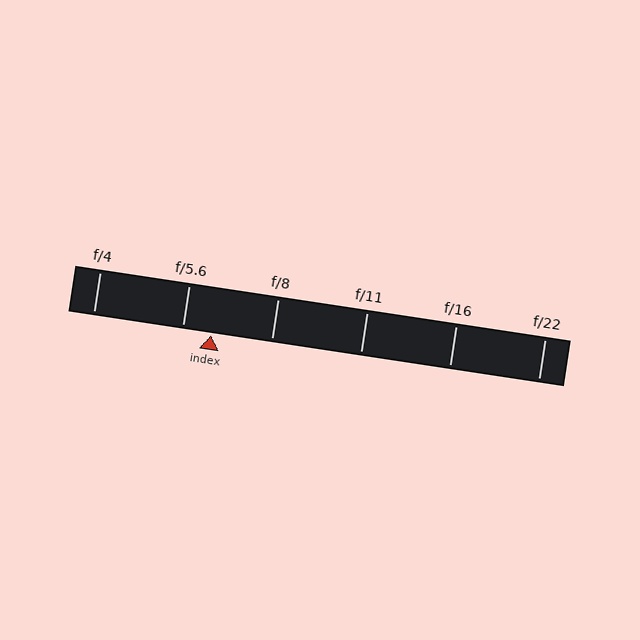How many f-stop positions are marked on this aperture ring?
There are 6 f-stop positions marked.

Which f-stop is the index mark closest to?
The index mark is closest to f/5.6.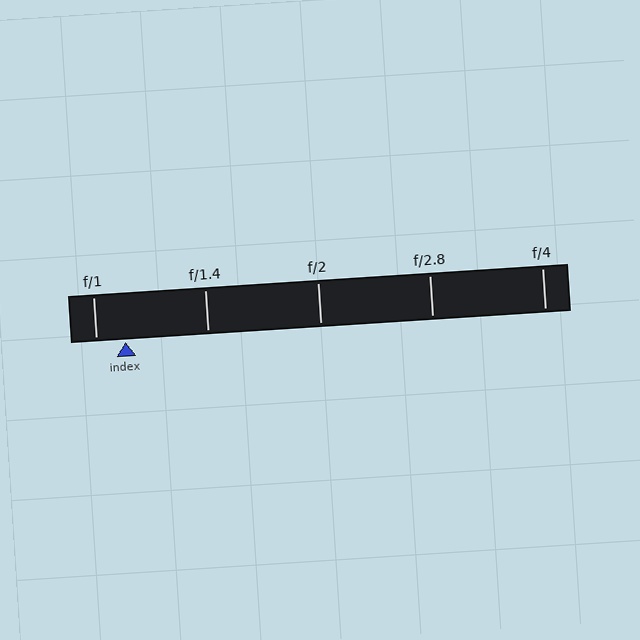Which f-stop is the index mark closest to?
The index mark is closest to f/1.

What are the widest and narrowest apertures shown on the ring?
The widest aperture shown is f/1 and the narrowest is f/4.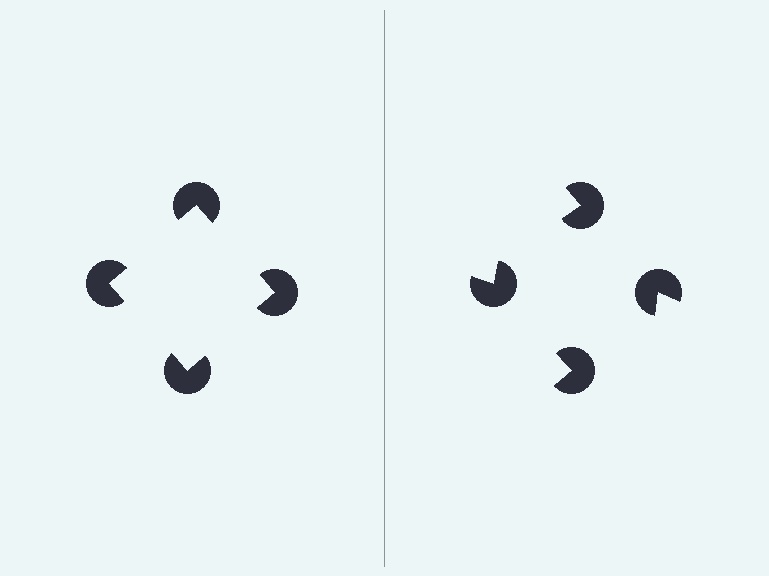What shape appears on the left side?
An illusory square.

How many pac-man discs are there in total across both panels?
8 — 4 on each side.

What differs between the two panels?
The pac-man discs are positioned identically on both sides; only the wedge orientations differ. On the left they align to a square; on the right they are misaligned.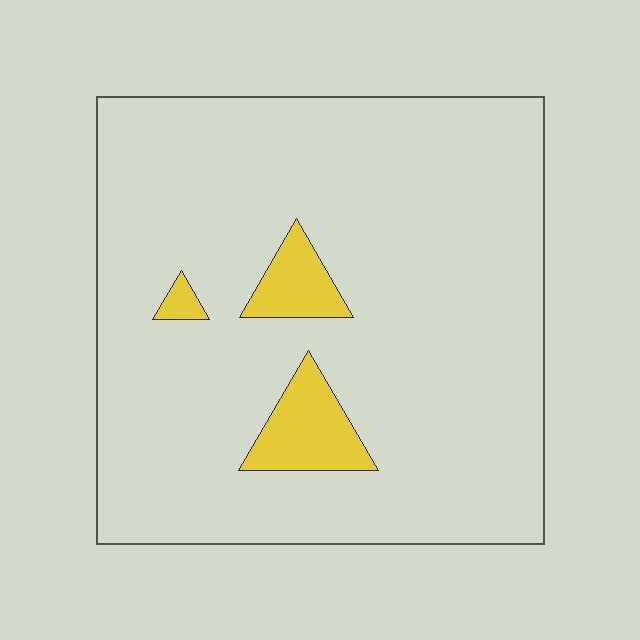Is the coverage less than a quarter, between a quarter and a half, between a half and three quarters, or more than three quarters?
Less than a quarter.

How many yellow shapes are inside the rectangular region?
3.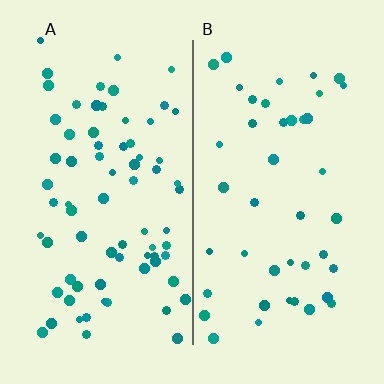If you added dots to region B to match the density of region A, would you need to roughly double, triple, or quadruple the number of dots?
Approximately double.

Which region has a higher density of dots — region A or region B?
A (the left).